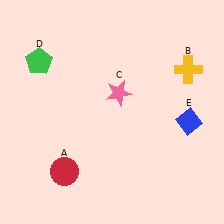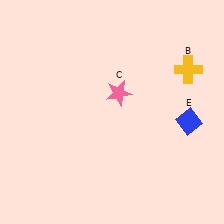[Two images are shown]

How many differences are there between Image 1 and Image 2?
There are 2 differences between the two images.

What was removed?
The green pentagon (D), the red circle (A) were removed in Image 2.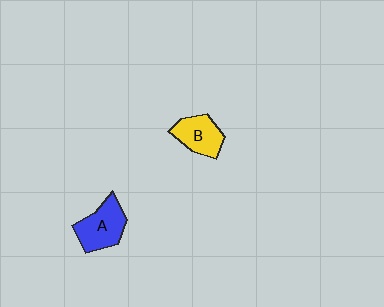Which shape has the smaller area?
Shape B (yellow).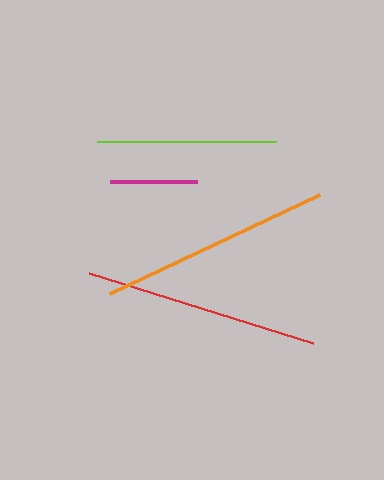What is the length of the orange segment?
The orange segment is approximately 233 pixels long.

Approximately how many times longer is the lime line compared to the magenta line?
The lime line is approximately 2.1 times the length of the magenta line.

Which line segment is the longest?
The red line is the longest at approximately 234 pixels.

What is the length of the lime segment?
The lime segment is approximately 179 pixels long.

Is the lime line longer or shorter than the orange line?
The orange line is longer than the lime line.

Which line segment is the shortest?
The magenta line is the shortest at approximately 87 pixels.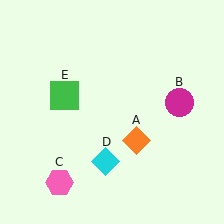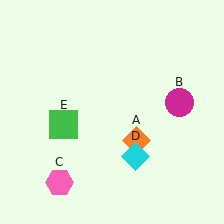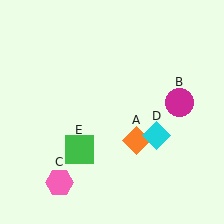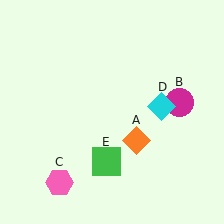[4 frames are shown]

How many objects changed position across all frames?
2 objects changed position: cyan diamond (object D), green square (object E).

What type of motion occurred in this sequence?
The cyan diamond (object D), green square (object E) rotated counterclockwise around the center of the scene.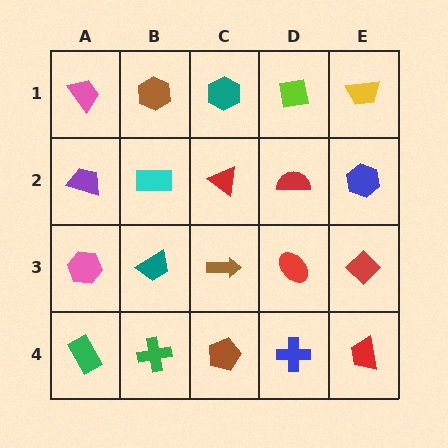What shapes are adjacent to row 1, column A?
A purple trapezoid (row 2, column A), a brown hexagon (row 1, column B).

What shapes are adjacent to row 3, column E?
A blue hexagon (row 2, column E), a red trapezoid (row 4, column E), a red ellipse (row 3, column D).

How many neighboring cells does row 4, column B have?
3.